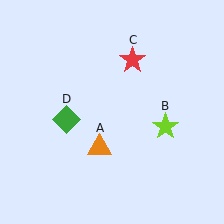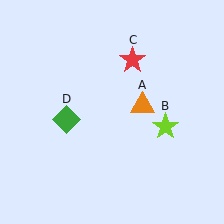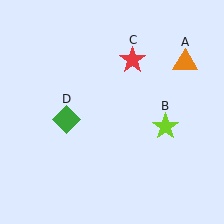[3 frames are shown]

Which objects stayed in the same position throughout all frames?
Lime star (object B) and red star (object C) and green diamond (object D) remained stationary.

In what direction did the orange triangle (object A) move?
The orange triangle (object A) moved up and to the right.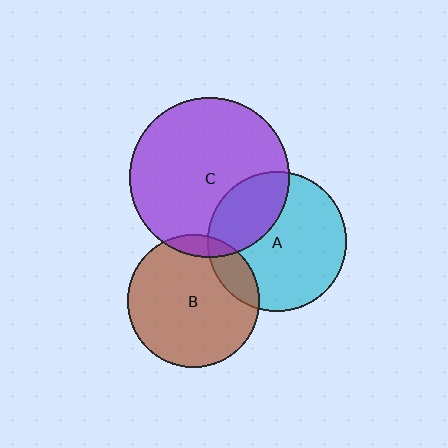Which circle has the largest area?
Circle C (purple).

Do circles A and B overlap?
Yes.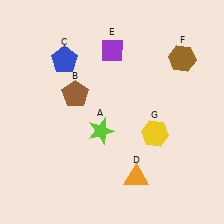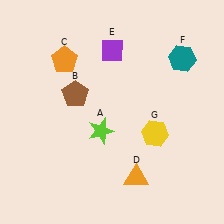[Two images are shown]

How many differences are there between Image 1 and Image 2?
There are 2 differences between the two images.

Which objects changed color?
C changed from blue to orange. F changed from brown to teal.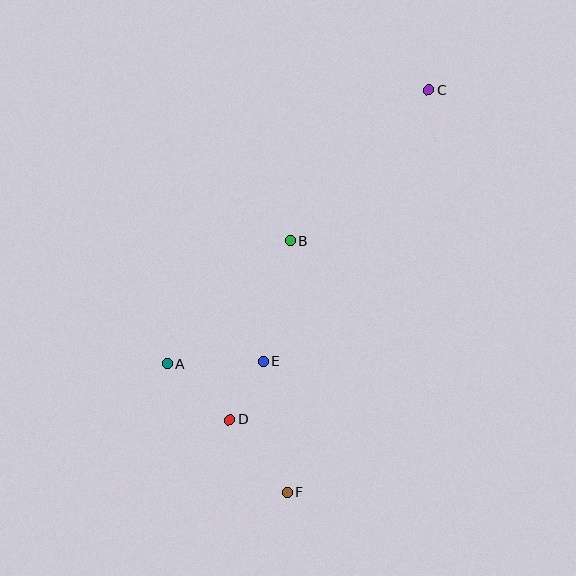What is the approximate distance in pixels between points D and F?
The distance between D and F is approximately 92 pixels.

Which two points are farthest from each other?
Points C and F are farthest from each other.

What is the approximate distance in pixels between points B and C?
The distance between B and C is approximately 205 pixels.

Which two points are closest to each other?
Points D and E are closest to each other.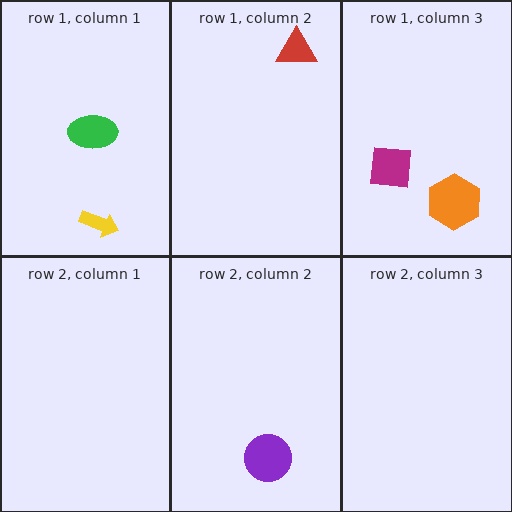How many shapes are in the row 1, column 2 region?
1.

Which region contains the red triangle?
The row 1, column 2 region.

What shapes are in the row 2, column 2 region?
The purple circle.